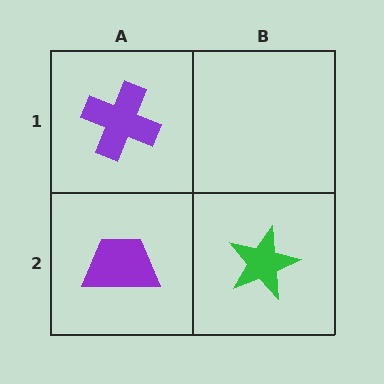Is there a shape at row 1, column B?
No, that cell is empty.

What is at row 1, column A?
A purple cross.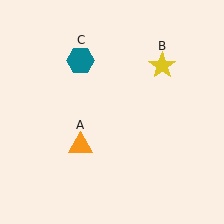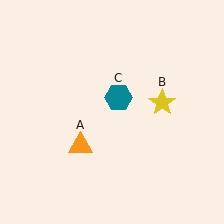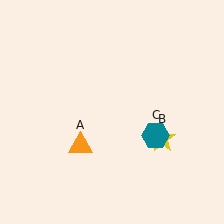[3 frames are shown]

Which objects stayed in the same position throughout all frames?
Orange triangle (object A) remained stationary.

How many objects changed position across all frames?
2 objects changed position: yellow star (object B), teal hexagon (object C).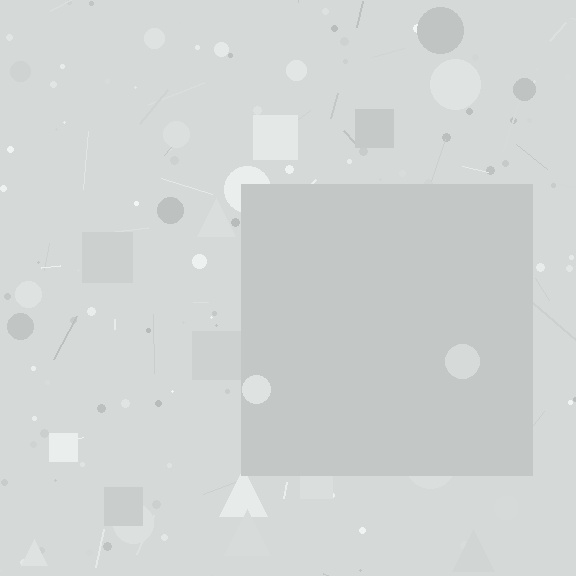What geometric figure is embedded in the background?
A square is embedded in the background.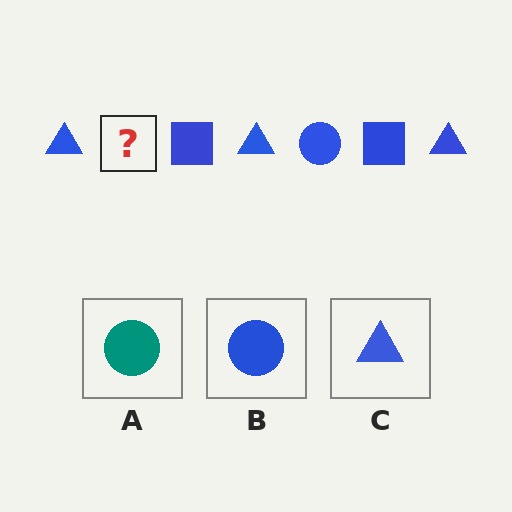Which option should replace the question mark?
Option B.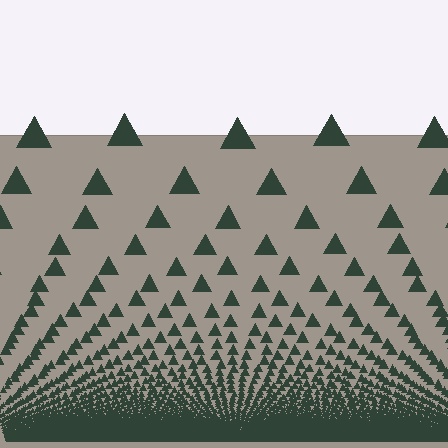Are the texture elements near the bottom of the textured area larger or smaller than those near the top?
Smaller. The gradient is inverted — elements near the bottom are smaller and denser.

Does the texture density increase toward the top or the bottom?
Density increases toward the bottom.